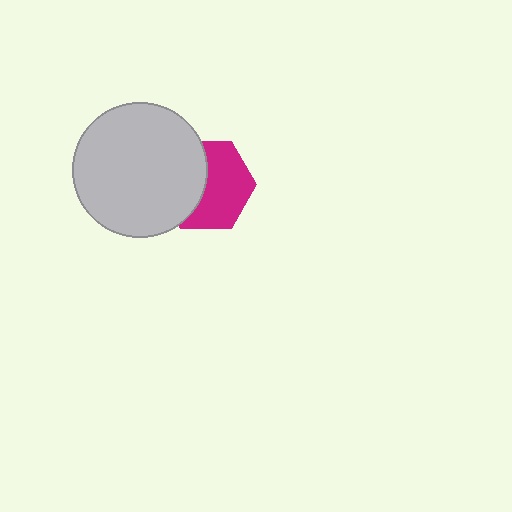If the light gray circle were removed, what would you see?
You would see the complete magenta hexagon.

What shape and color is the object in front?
The object in front is a light gray circle.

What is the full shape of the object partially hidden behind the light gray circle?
The partially hidden object is a magenta hexagon.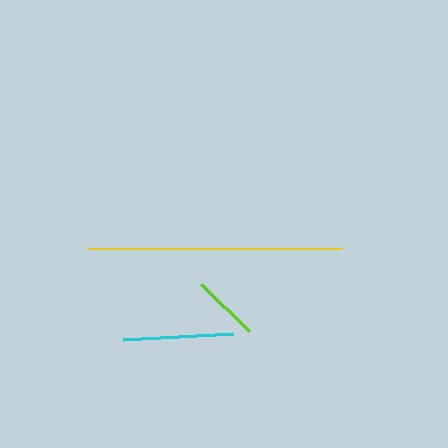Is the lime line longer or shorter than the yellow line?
The yellow line is longer than the lime line.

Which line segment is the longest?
The yellow line is the longest at approximately 255 pixels.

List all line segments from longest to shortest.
From longest to shortest: yellow, cyan, lime.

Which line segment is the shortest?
The lime line is the shortest at approximately 67 pixels.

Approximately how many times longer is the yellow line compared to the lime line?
The yellow line is approximately 3.8 times the length of the lime line.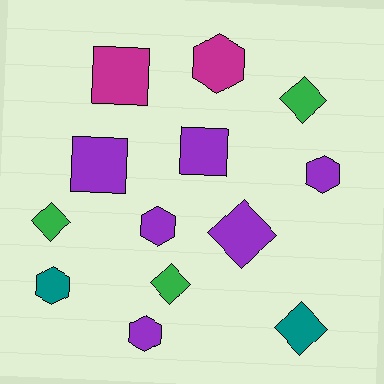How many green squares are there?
There are no green squares.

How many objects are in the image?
There are 13 objects.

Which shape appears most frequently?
Hexagon, with 5 objects.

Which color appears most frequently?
Purple, with 6 objects.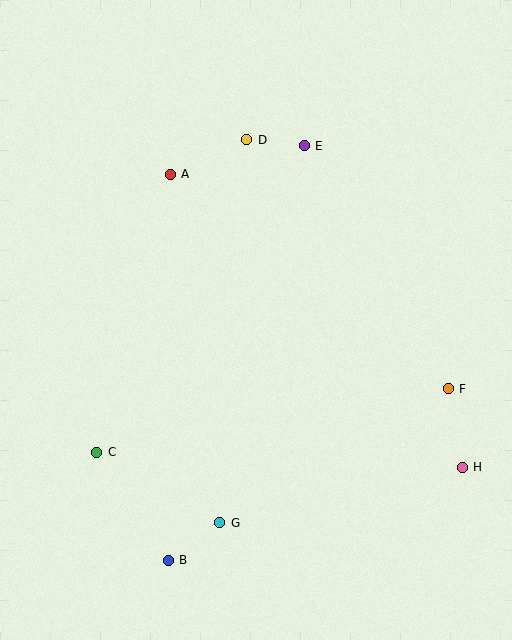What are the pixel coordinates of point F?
Point F is at (448, 389).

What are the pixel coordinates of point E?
Point E is at (304, 146).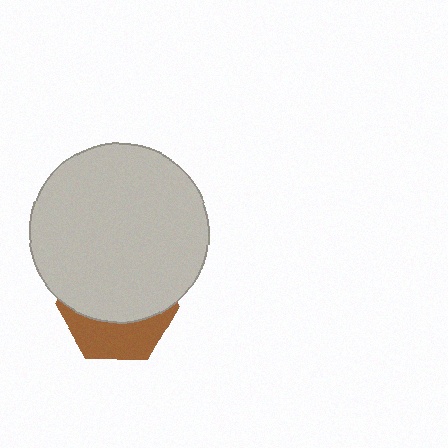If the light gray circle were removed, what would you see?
You would see the complete brown hexagon.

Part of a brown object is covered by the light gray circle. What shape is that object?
It is a hexagon.